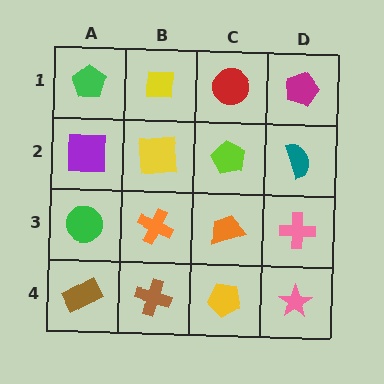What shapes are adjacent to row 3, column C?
A lime pentagon (row 2, column C), a yellow pentagon (row 4, column C), an orange cross (row 3, column B), a pink cross (row 3, column D).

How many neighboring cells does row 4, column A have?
2.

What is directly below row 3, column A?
A brown rectangle.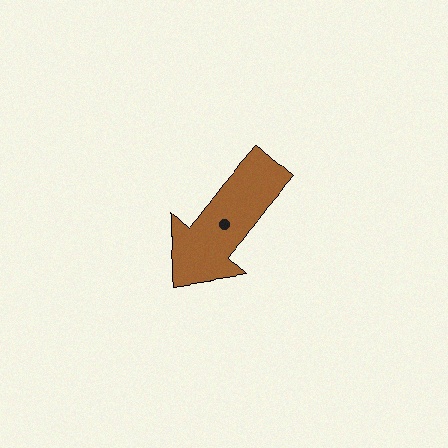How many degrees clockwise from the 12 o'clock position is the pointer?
Approximately 221 degrees.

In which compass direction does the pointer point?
Southwest.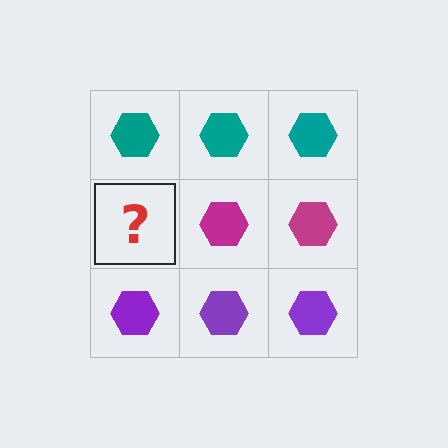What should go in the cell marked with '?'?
The missing cell should contain a magenta hexagon.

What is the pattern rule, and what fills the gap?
The rule is that each row has a consistent color. The gap should be filled with a magenta hexagon.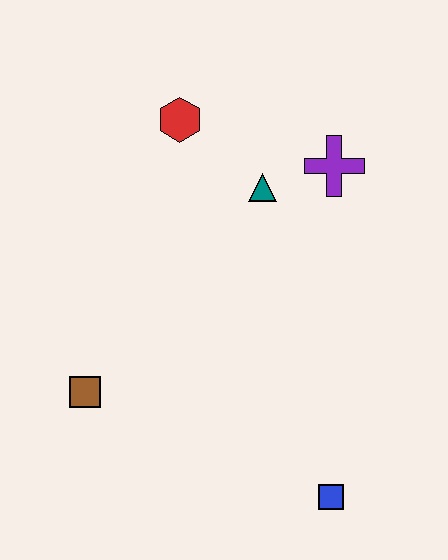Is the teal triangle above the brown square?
Yes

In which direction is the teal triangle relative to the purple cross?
The teal triangle is to the left of the purple cross.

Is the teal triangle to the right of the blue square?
No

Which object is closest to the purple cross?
The teal triangle is closest to the purple cross.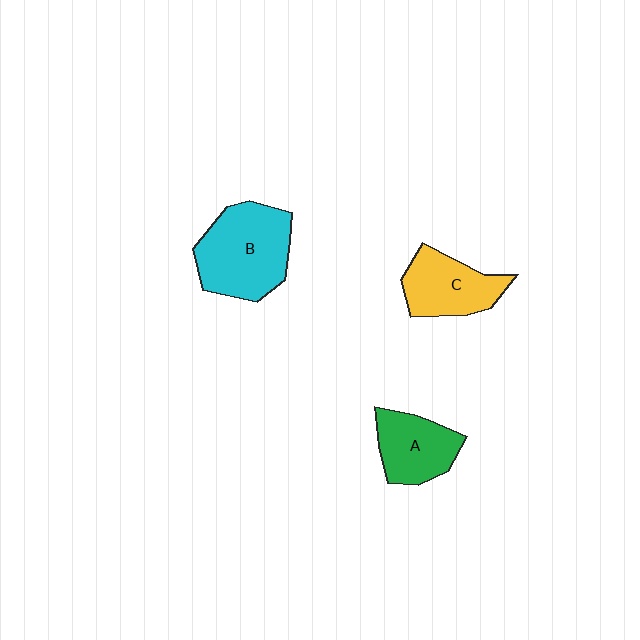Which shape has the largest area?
Shape B (cyan).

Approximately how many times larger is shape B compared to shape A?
Approximately 1.5 times.